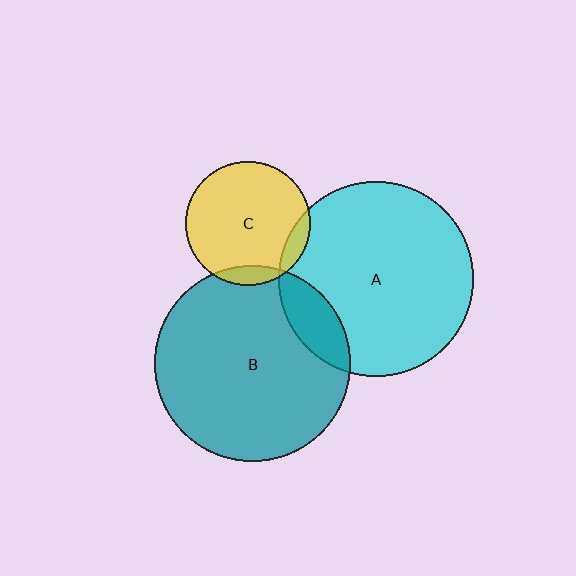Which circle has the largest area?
Circle B (teal).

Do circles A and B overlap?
Yes.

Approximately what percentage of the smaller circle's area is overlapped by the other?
Approximately 15%.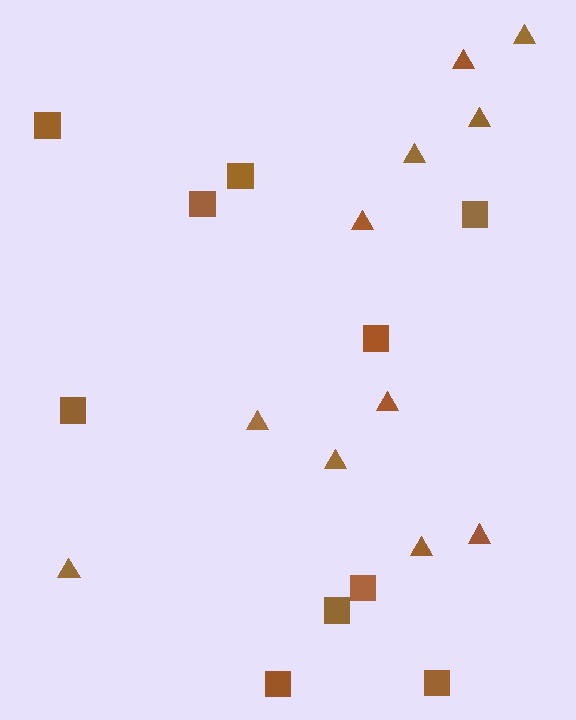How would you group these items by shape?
There are 2 groups: one group of triangles (11) and one group of squares (10).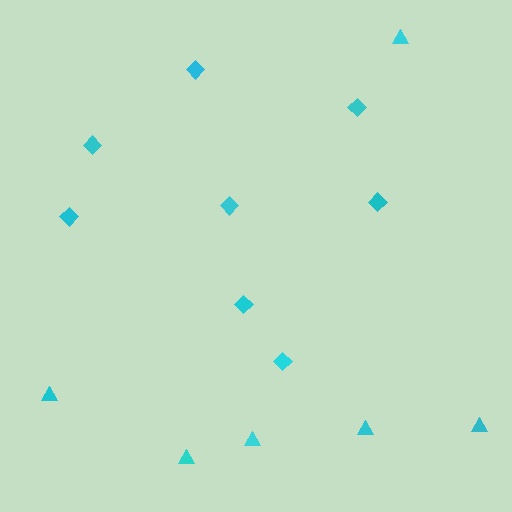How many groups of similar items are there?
There are 2 groups: one group of triangles (6) and one group of diamonds (8).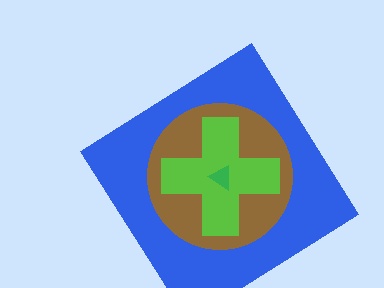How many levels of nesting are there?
4.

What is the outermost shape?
The blue diamond.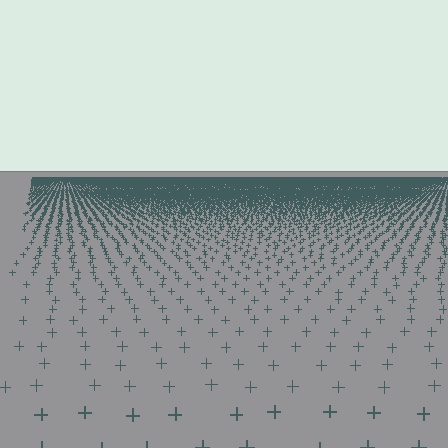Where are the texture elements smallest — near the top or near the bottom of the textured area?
Near the top.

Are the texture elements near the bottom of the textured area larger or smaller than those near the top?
Larger. Near the bottom, elements are closer to the viewer and appear at a bigger on-screen size.